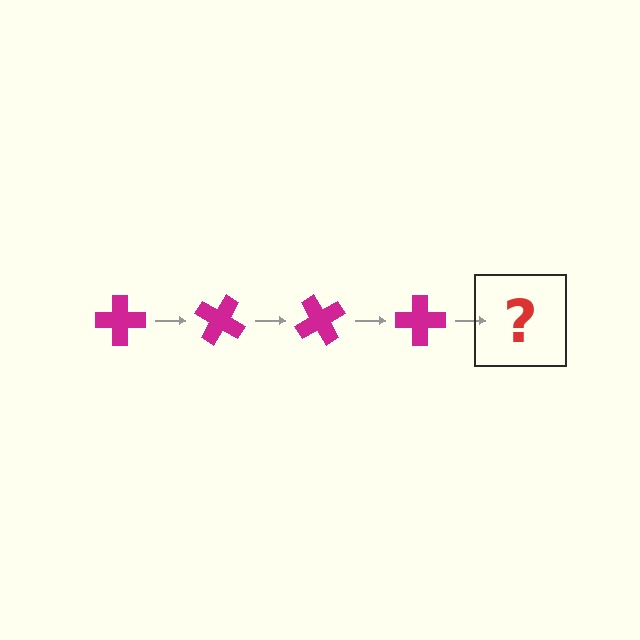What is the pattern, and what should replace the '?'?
The pattern is that the cross rotates 30 degrees each step. The '?' should be a magenta cross rotated 120 degrees.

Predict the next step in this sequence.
The next step is a magenta cross rotated 120 degrees.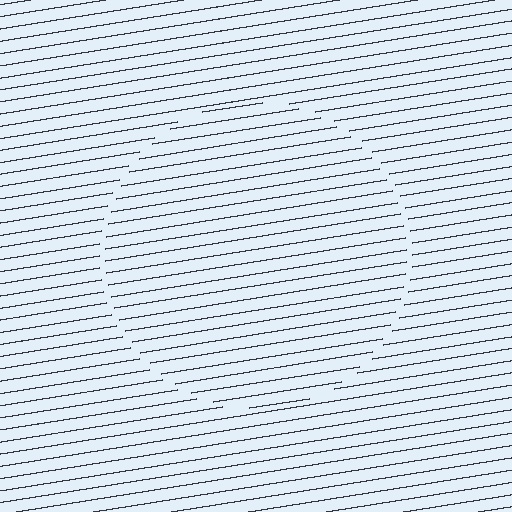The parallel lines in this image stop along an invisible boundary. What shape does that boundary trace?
An illusory circle. The interior of the shape contains the same grating, shifted by half a period — the contour is defined by the phase discontinuity where line-ends from the inner and outer gratings abut.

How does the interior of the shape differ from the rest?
The interior of the shape contains the same grating, shifted by half a period — the contour is defined by the phase discontinuity where line-ends from the inner and outer gratings abut.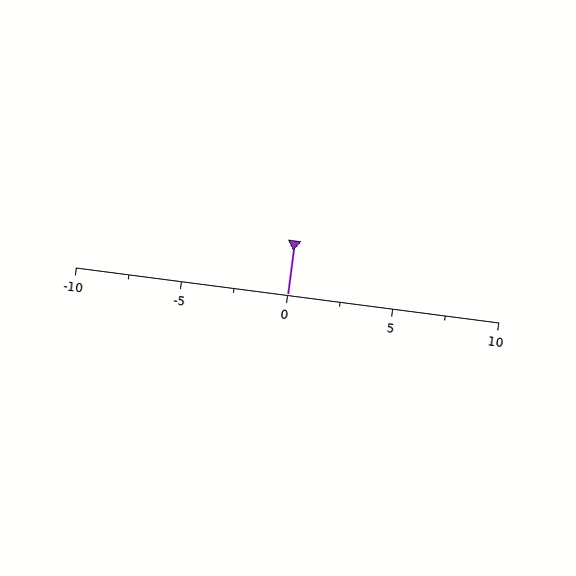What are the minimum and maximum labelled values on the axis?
The axis runs from -10 to 10.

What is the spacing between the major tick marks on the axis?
The major ticks are spaced 5 apart.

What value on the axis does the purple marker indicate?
The marker indicates approximately 0.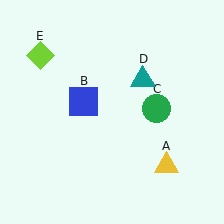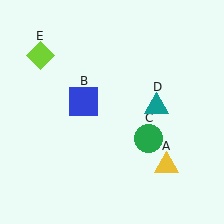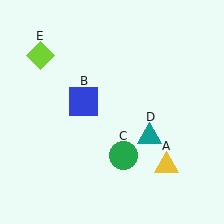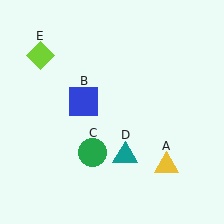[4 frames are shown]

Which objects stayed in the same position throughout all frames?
Yellow triangle (object A) and blue square (object B) and lime diamond (object E) remained stationary.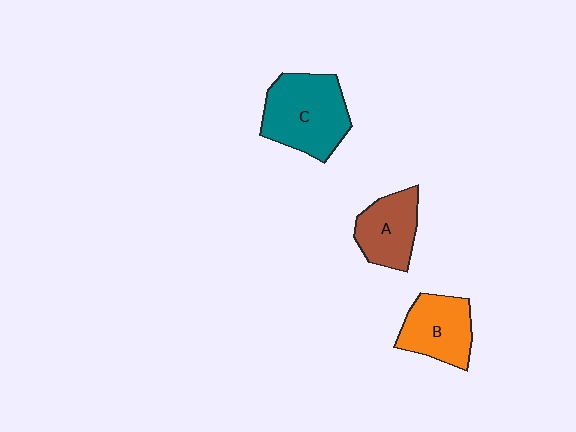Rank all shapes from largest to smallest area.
From largest to smallest: C (teal), B (orange), A (brown).